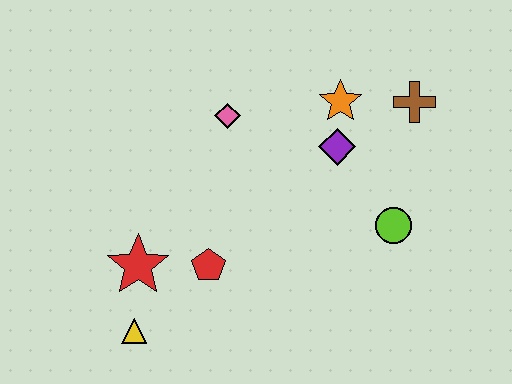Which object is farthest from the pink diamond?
The yellow triangle is farthest from the pink diamond.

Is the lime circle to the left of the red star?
No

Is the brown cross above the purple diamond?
Yes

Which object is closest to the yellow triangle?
The red star is closest to the yellow triangle.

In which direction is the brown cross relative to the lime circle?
The brown cross is above the lime circle.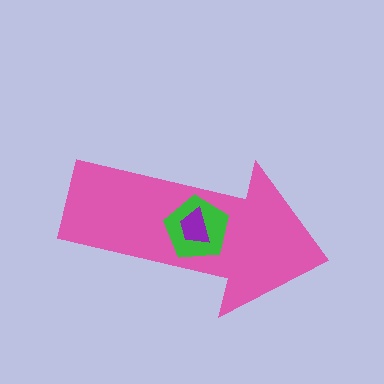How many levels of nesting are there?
3.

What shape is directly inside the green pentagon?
The purple trapezoid.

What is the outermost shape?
The pink arrow.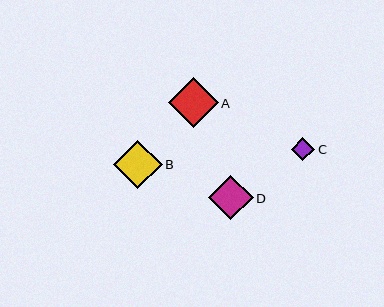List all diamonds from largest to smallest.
From largest to smallest: A, B, D, C.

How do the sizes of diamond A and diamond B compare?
Diamond A and diamond B are approximately the same size.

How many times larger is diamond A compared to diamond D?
Diamond A is approximately 1.1 times the size of diamond D.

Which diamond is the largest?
Diamond A is the largest with a size of approximately 50 pixels.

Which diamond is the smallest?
Diamond C is the smallest with a size of approximately 24 pixels.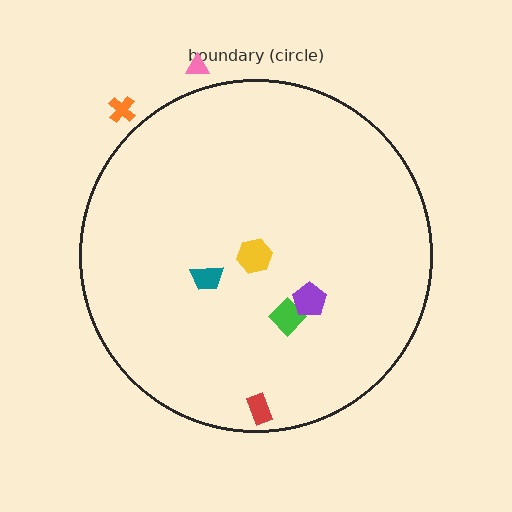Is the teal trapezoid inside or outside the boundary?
Inside.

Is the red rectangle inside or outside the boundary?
Inside.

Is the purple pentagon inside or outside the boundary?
Inside.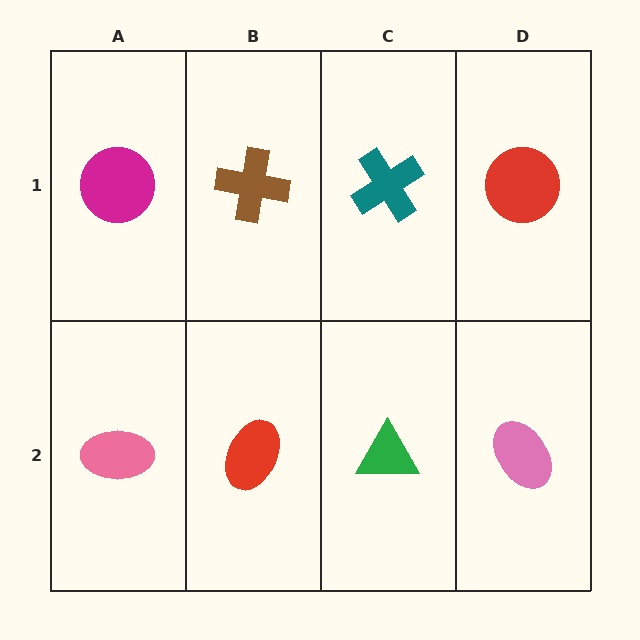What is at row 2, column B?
A red ellipse.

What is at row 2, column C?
A green triangle.